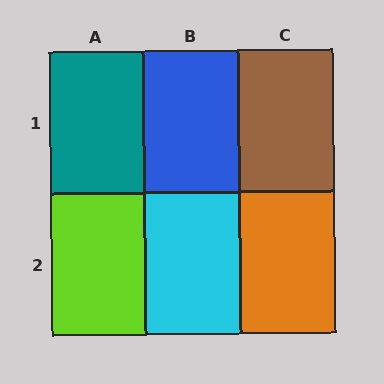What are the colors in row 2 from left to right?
Lime, cyan, orange.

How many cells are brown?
1 cell is brown.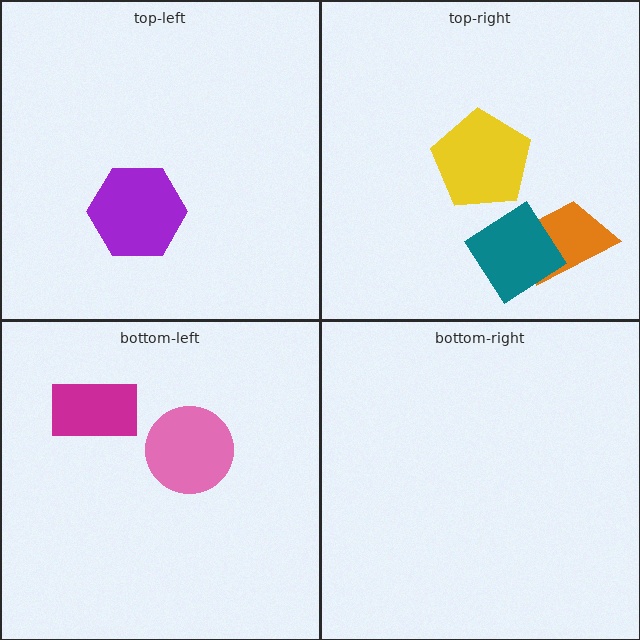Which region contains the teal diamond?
The top-right region.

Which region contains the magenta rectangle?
The bottom-left region.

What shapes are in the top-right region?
The yellow pentagon, the orange trapezoid, the teal diamond.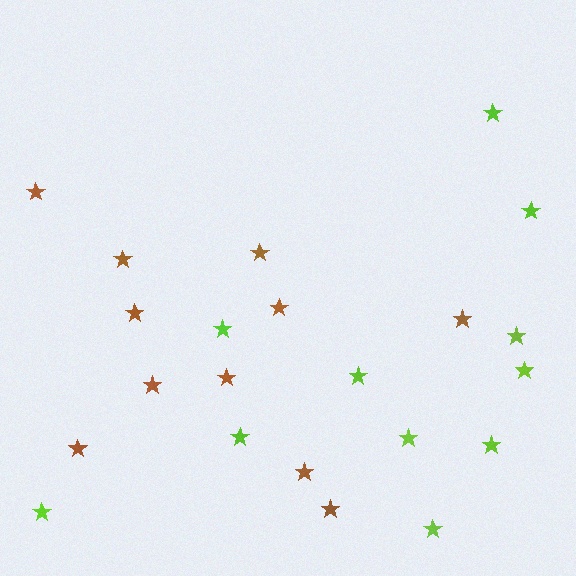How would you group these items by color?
There are 2 groups: one group of brown stars (11) and one group of lime stars (11).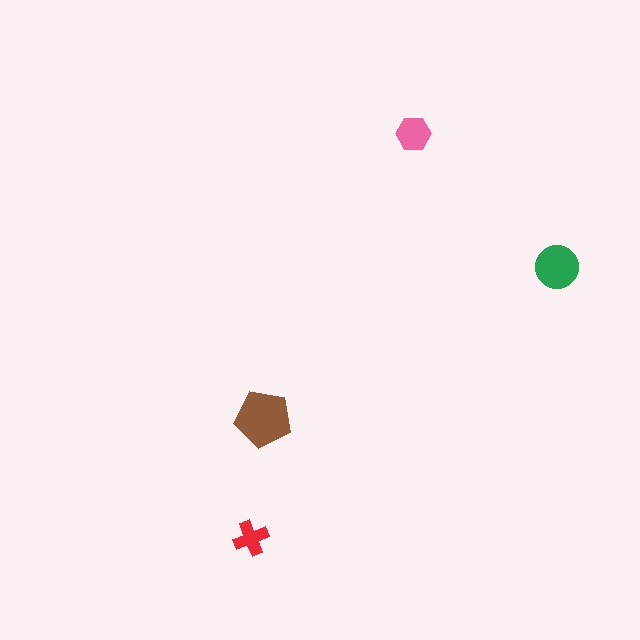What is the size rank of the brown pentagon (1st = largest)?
1st.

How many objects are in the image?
There are 4 objects in the image.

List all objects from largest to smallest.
The brown pentagon, the green circle, the pink hexagon, the red cross.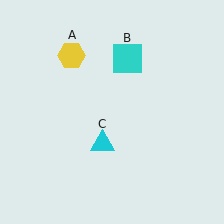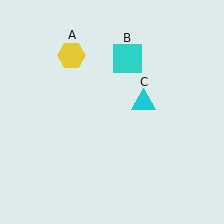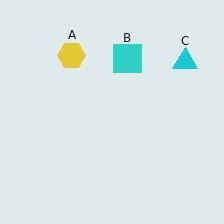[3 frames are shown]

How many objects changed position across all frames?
1 object changed position: cyan triangle (object C).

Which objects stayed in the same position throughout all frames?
Yellow hexagon (object A) and cyan square (object B) remained stationary.